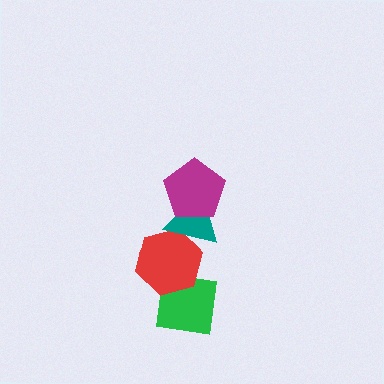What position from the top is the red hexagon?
The red hexagon is 3rd from the top.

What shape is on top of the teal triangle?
The magenta pentagon is on top of the teal triangle.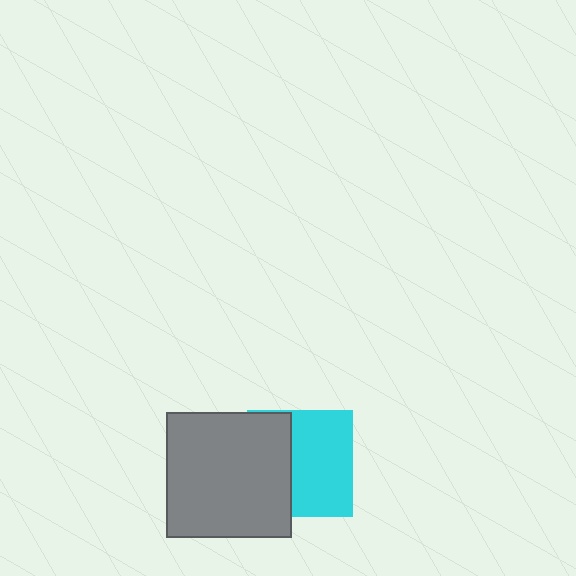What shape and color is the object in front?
The object in front is a gray square.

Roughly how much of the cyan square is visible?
About half of it is visible (roughly 59%).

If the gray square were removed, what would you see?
You would see the complete cyan square.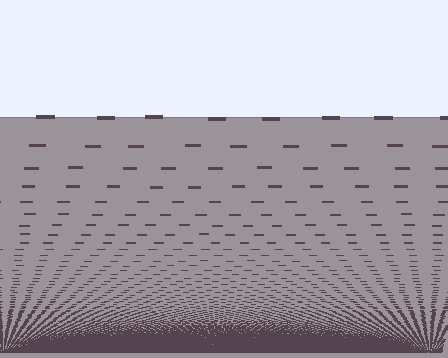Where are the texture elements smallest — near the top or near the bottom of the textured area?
Near the bottom.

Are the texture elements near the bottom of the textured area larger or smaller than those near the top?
Smaller. The gradient is inverted — elements near the bottom are smaller and denser.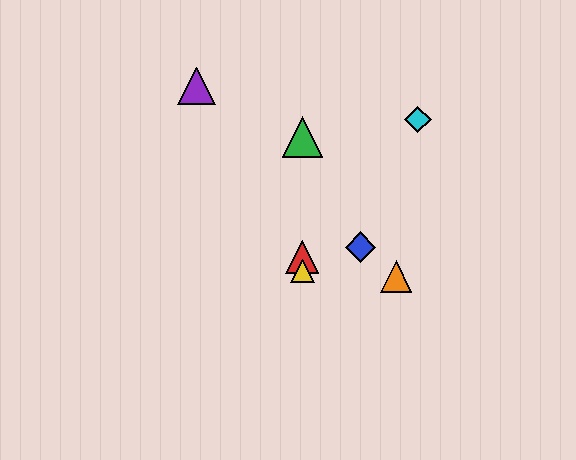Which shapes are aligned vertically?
The red triangle, the green triangle, the yellow triangle are aligned vertically.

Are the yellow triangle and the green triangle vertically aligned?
Yes, both are at x≈302.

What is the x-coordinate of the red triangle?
The red triangle is at x≈302.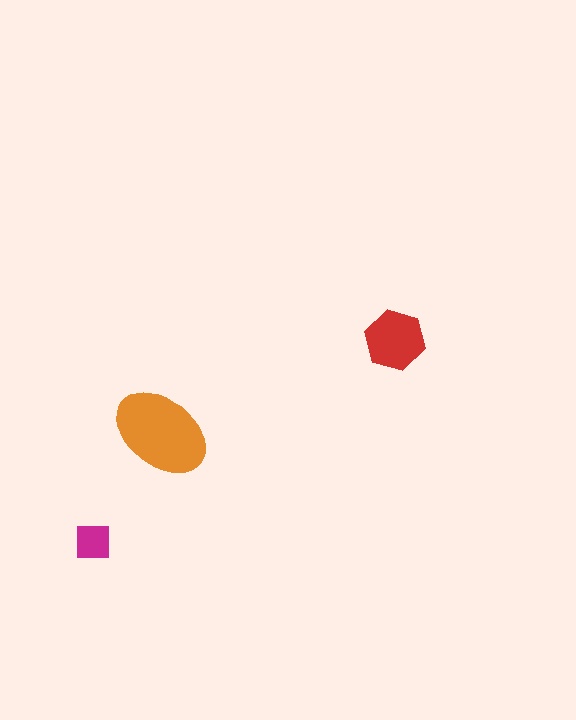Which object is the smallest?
The magenta square.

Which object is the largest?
The orange ellipse.